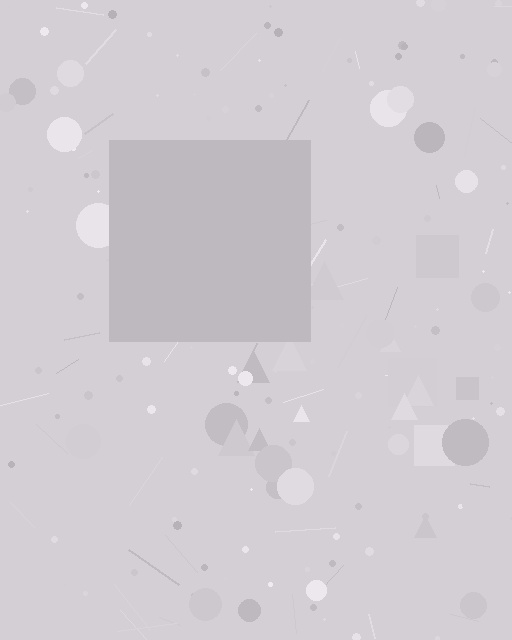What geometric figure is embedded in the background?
A square is embedded in the background.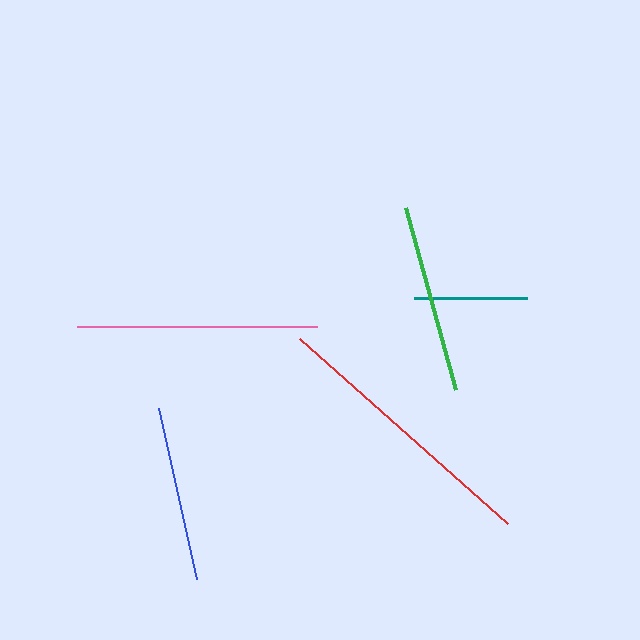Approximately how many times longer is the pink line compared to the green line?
The pink line is approximately 1.3 times the length of the green line.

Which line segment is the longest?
The red line is the longest at approximately 278 pixels.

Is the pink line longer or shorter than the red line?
The red line is longer than the pink line.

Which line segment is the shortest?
The teal line is the shortest at approximately 113 pixels.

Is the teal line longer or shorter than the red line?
The red line is longer than the teal line.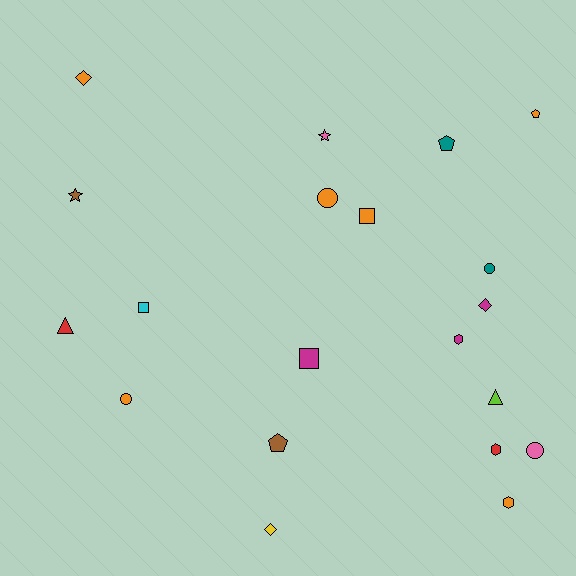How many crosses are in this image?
There are no crosses.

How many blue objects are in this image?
There are no blue objects.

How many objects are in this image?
There are 20 objects.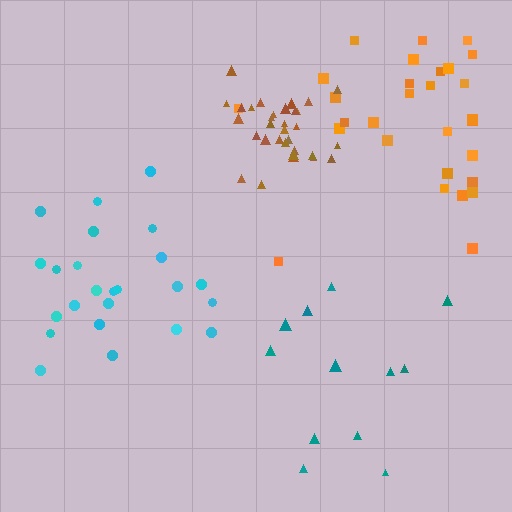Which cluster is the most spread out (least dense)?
Teal.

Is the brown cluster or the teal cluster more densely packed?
Brown.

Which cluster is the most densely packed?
Brown.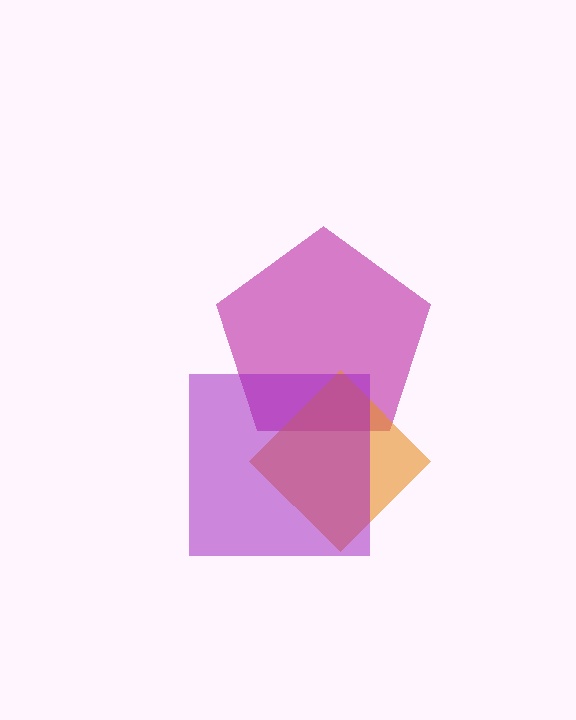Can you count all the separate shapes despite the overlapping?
Yes, there are 3 separate shapes.